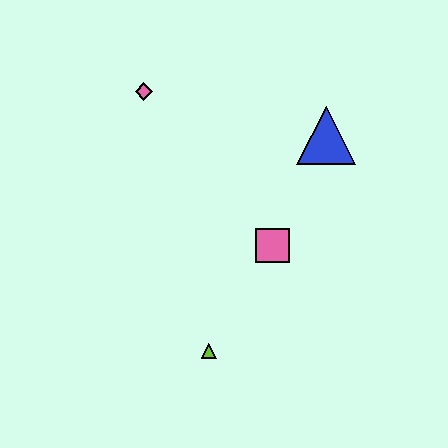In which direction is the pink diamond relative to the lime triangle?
The pink diamond is above the lime triangle.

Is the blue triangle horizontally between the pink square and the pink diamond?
No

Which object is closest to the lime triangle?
The pink square is closest to the lime triangle.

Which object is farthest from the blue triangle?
The lime triangle is farthest from the blue triangle.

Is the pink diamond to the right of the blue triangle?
No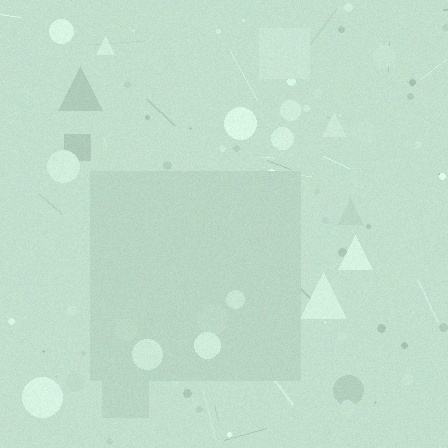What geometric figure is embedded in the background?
A square is embedded in the background.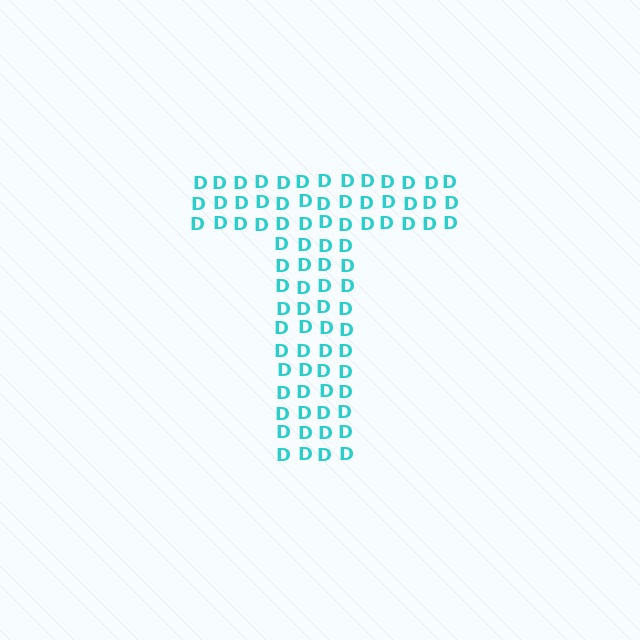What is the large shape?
The large shape is the letter T.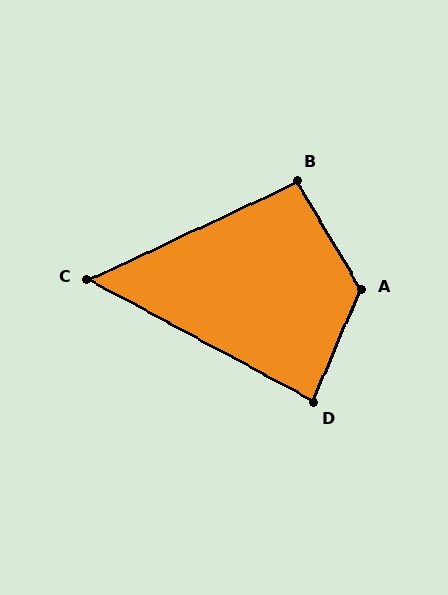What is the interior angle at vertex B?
Approximately 95 degrees (obtuse).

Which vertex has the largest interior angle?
A, at approximately 126 degrees.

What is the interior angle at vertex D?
Approximately 85 degrees (acute).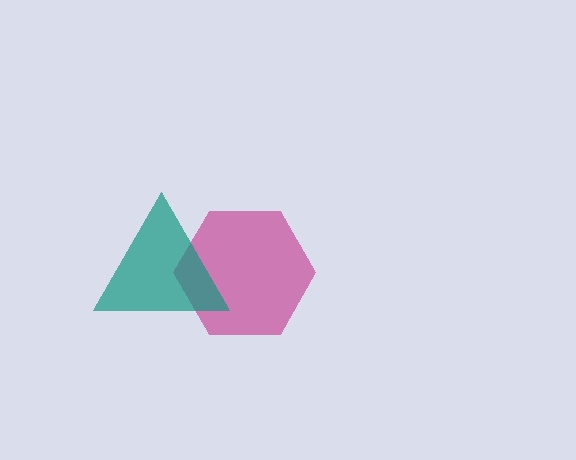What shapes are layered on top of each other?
The layered shapes are: a magenta hexagon, a teal triangle.